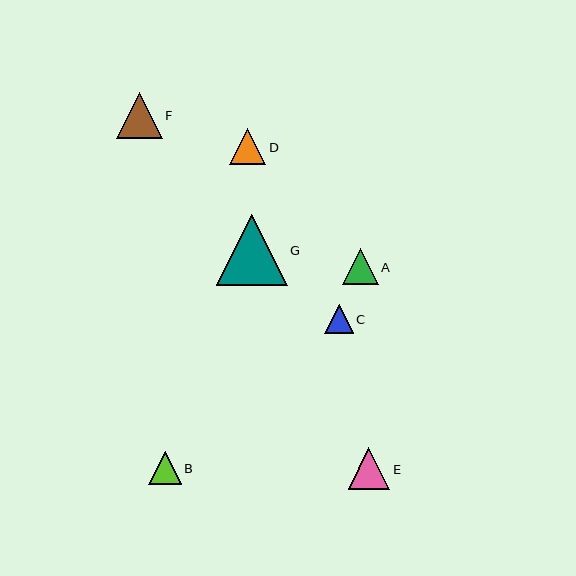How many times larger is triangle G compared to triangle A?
Triangle G is approximately 2.0 times the size of triangle A.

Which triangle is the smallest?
Triangle C is the smallest with a size of approximately 29 pixels.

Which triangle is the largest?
Triangle G is the largest with a size of approximately 71 pixels.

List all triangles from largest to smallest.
From largest to smallest: G, F, E, D, A, B, C.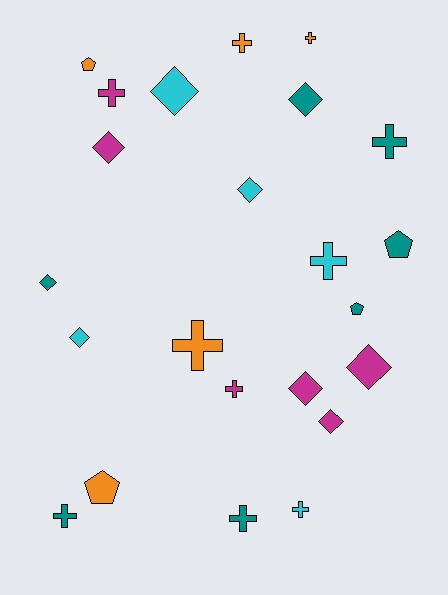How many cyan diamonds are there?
There are 3 cyan diamonds.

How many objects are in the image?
There are 23 objects.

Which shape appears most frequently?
Cross, with 10 objects.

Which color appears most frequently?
Teal, with 7 objects.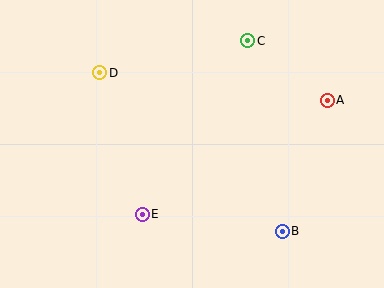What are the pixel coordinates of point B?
Point B is at (282, 231).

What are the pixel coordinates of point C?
Point C is at (248, 41).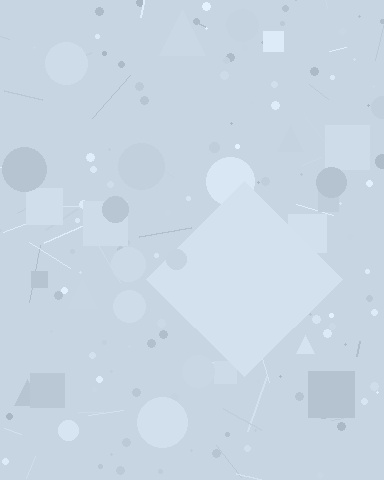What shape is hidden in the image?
A diamond is hidden in the image.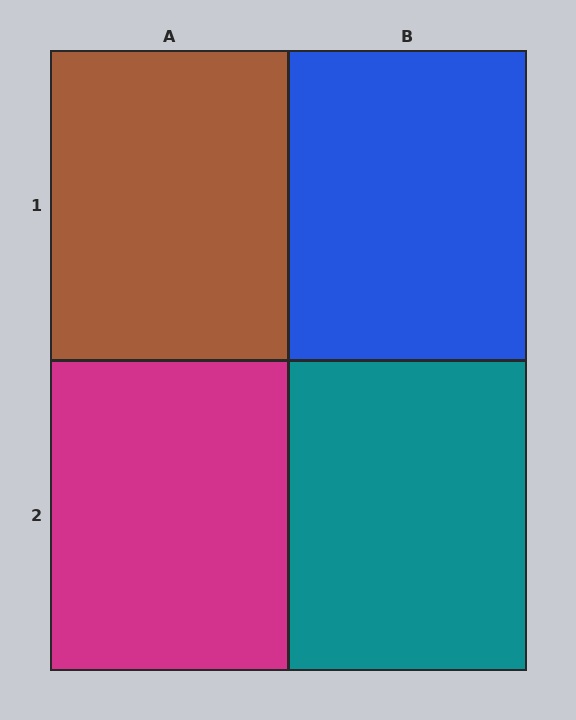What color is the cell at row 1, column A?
Brown.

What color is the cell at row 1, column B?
Blue.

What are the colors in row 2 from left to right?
Magenta, teal.